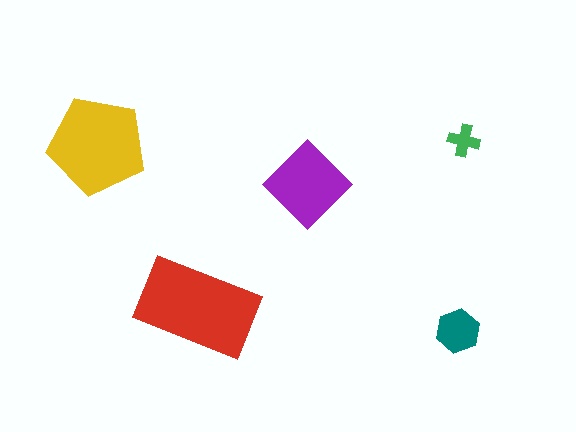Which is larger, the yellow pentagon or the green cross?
The yellow pentagon.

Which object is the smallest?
The green cross.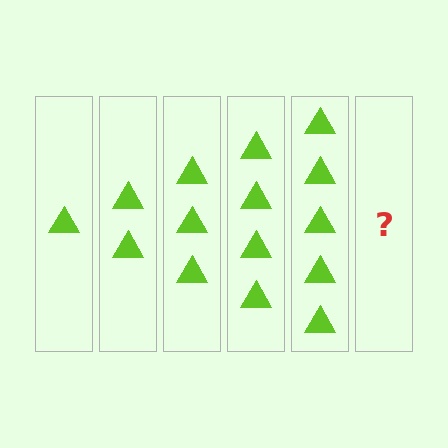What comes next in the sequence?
The next element should be 6 triangles.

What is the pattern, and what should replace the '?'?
The pattern is that each step adds one more triangle. The '?' should be 6 triangles.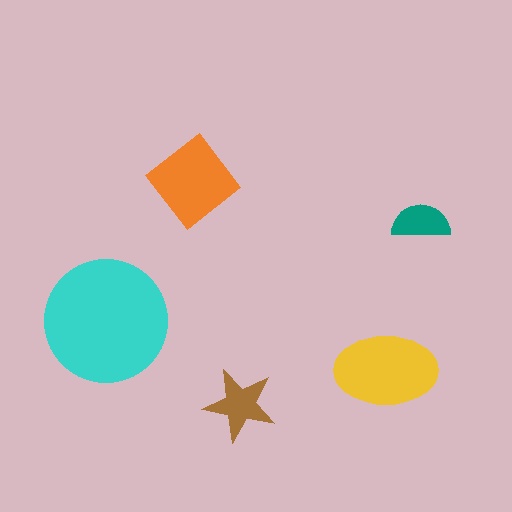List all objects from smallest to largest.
The teal semicircle, the brown star, the orange diamond, the yellow ellipse, the cyan circle.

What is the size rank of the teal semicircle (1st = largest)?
5th.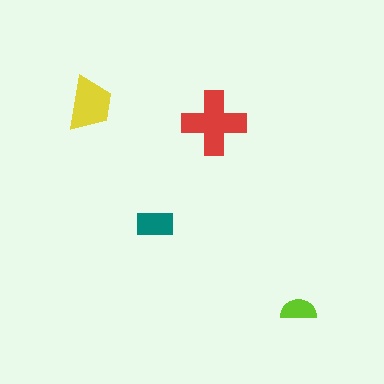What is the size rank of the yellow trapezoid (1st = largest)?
2nd.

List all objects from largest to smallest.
The red cross, the yellow trapezoid, the teal rectangle, the lime semicircle.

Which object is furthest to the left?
The yellow trapezoid is leftmost.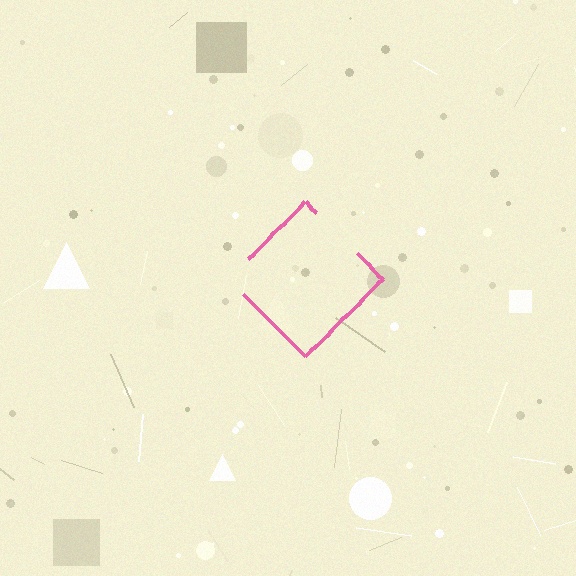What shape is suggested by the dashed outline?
The dashed outline suggests a diamond.